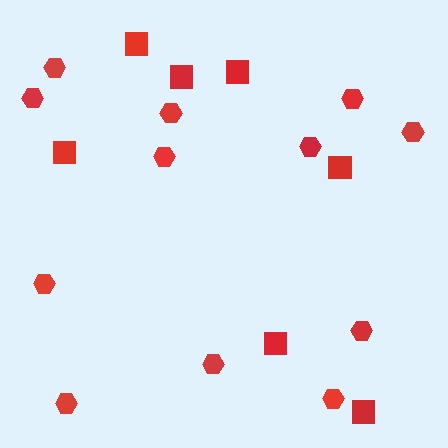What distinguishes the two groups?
There are 2 groups: one group of squares (7) and one group of hexagons (12).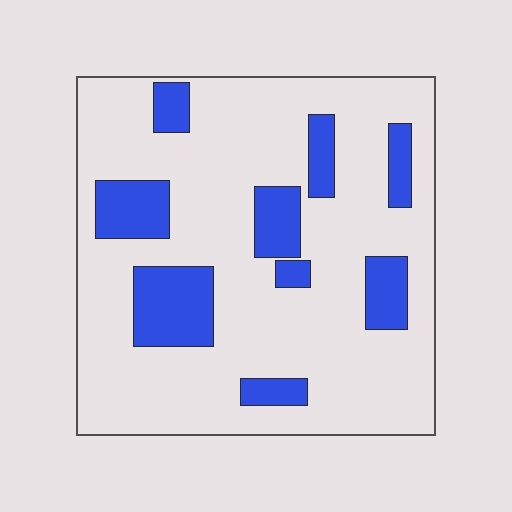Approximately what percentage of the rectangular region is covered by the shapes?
Approximately 20%.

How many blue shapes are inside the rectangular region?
9.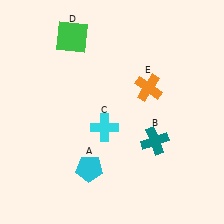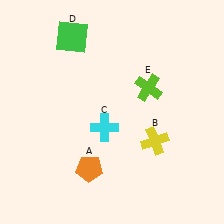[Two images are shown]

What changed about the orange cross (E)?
In Image 1, E is orange. In Image 2, it changed to lime.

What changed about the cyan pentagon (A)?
In Image 1, A is cyan. In Image 2, it changed to orange.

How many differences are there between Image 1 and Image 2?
There are 3 differences between the two images.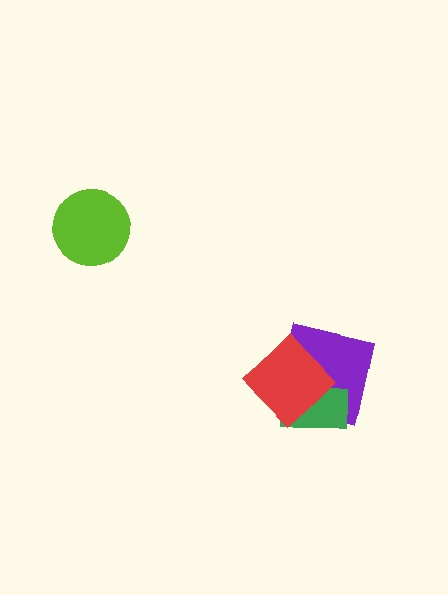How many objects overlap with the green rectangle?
2 objects overlap with the green rectangle.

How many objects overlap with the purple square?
2 objects overlap with the purple square.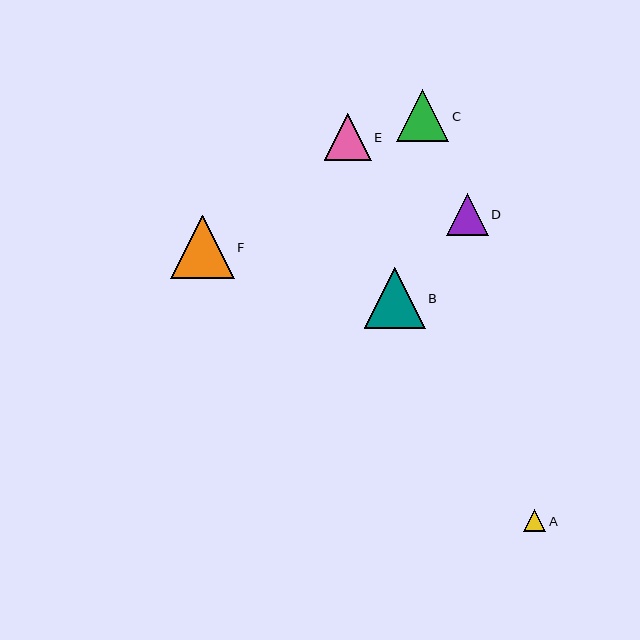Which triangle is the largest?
Triangle F is the largest with a size of approximately 63 pixels.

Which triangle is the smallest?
Triangle A is the smallest with a size of approximately 22 pixels.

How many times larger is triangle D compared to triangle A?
Triangle D is approximately 1.9 times the size of triangle A.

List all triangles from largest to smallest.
From largest to smallest: F, B, C, E, D, A.